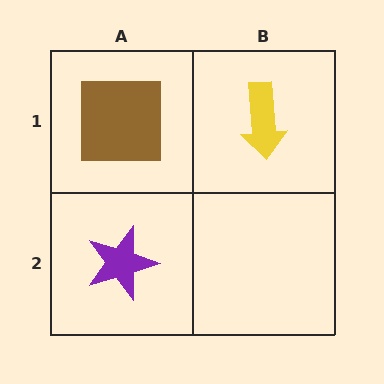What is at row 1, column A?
A brown square.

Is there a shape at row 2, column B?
No, that cell is empty.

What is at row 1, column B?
A yellow arrow.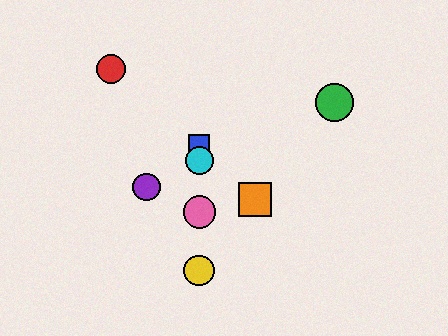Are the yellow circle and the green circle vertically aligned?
No, the yellow circle is at x≈199 and the green circle is at x≈334.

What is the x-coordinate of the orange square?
The orange square is at x≈255.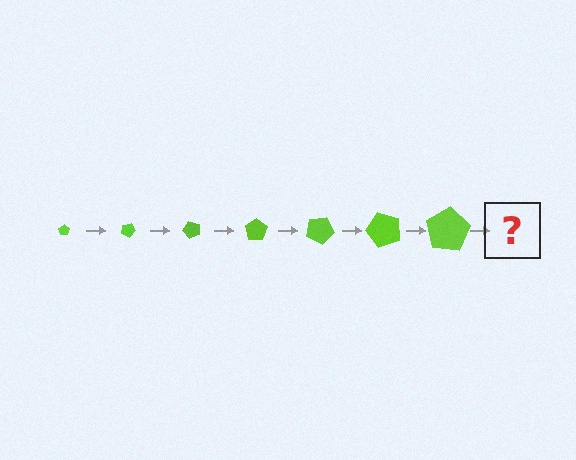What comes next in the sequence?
The next element should be a pentagon, larger than the previous one and rotated 175 degrees from the start.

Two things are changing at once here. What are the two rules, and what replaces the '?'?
The two rules are that the pentagon grows larger each step and it rotates 25 degrees each step. The '?' should be a pentagon, larger than the previous one and rotated 175 degrees from the start.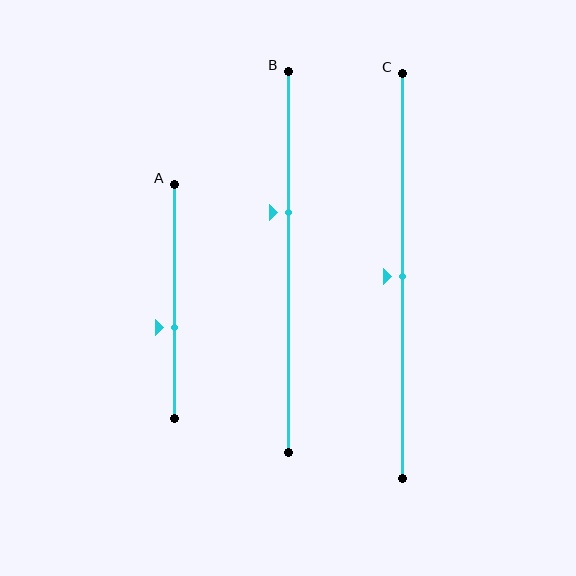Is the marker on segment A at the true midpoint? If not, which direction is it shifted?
No, the marker on segment A is shifted downward by about 11% of the segment length.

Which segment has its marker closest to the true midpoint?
Segment C has its marker closest to the true midpoint.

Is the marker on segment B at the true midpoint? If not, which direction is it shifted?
No, the marker on segment B is shifted upward by about 13% of the segment length.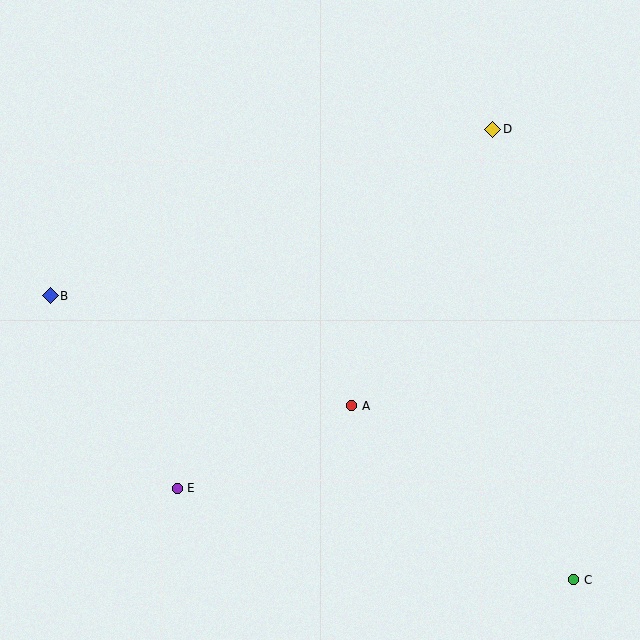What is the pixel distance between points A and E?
The distance between A and E is 193 pixels.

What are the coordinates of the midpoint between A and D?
The midpoint between A and D is at (422, 268).